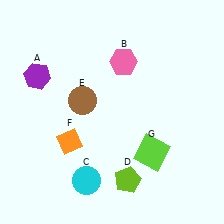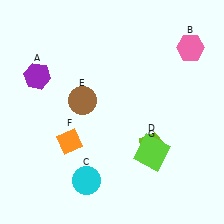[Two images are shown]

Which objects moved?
The objects that moved are: the pink hexagon (B), the lime pentagon (D).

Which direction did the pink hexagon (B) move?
The pink hexagon (B) moved right.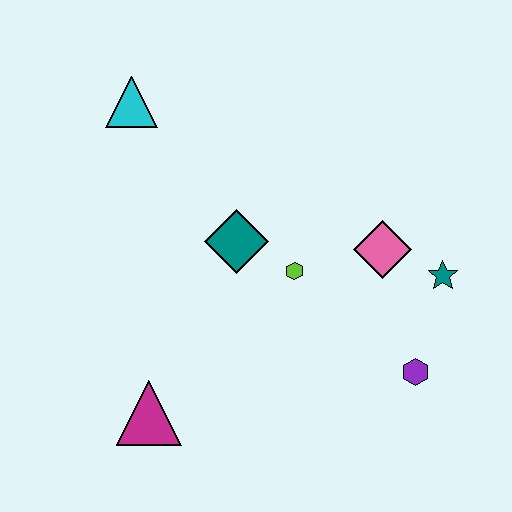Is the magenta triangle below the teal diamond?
Yes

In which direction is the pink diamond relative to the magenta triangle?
The pink diamond is to the right of the magenta triangle.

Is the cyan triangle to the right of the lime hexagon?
No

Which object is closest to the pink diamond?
The teal star is closest to the pink diamond.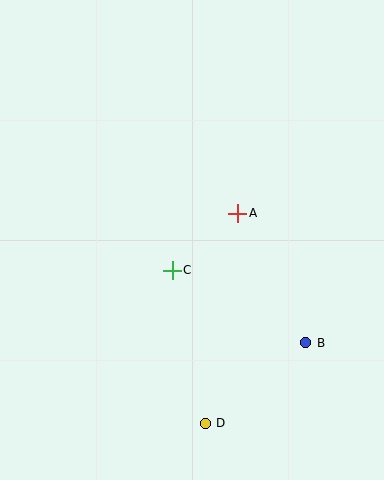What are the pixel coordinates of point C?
Point C is at (172, 270).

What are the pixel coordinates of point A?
Point A is at (238, 213).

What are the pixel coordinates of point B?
Point B is at (306, 343).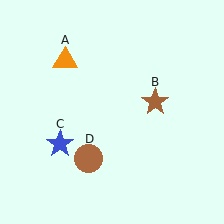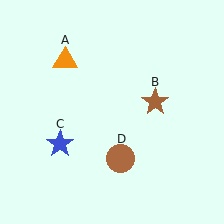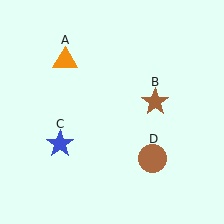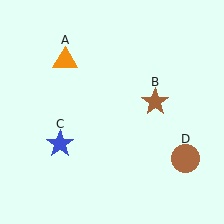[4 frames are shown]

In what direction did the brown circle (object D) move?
The brown circle (object D) moved right.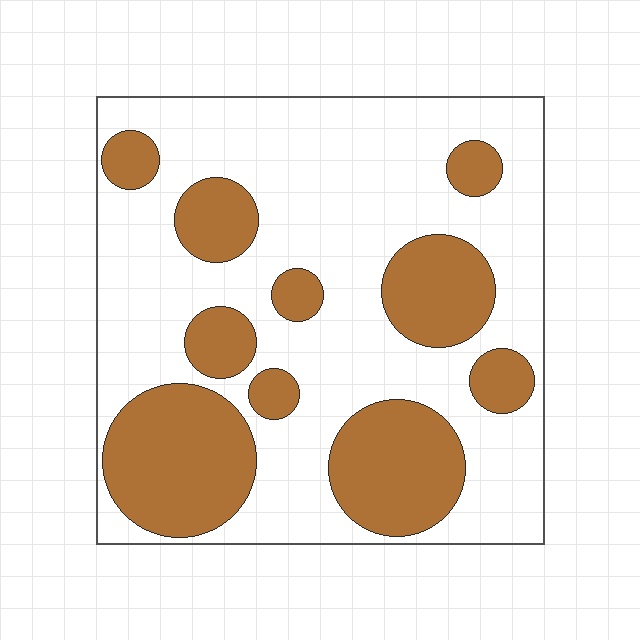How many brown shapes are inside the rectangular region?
10.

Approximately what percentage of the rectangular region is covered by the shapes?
Approximately 35%.